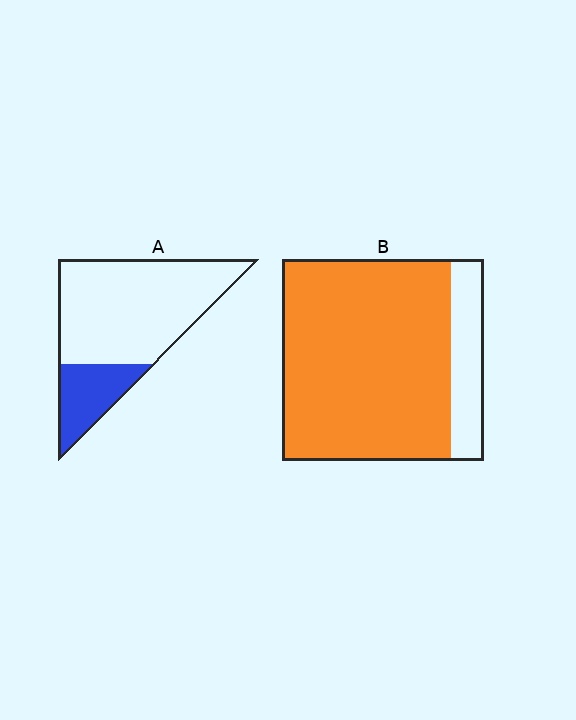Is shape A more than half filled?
No.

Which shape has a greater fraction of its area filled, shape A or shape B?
Shape B.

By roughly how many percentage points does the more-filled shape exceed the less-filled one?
By roughly 60 percentage points (B over A).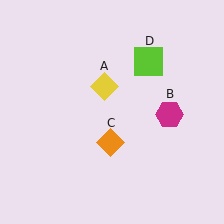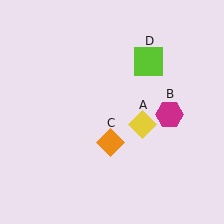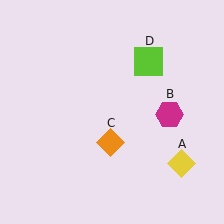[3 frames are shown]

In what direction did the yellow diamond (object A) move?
The yellow diamond (object A) moved down and to the right.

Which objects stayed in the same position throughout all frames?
Magenta hexagon (object B) and orange diamond (object C) and lime square (object D) remained stationary.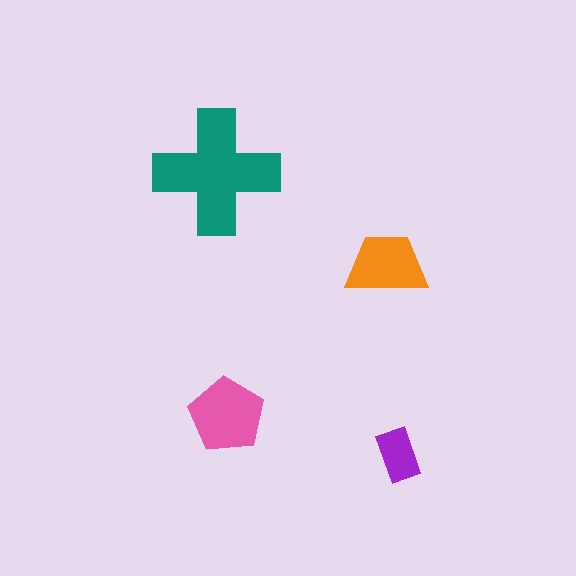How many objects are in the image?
There are 4 objects in the image.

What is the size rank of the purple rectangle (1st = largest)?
4th.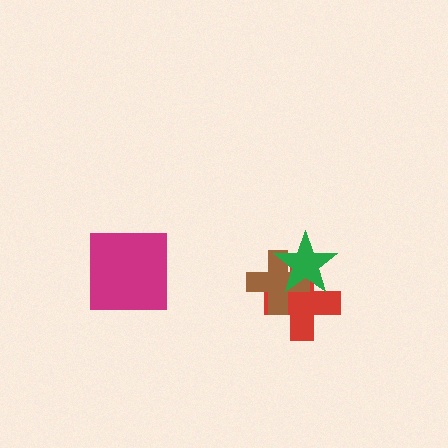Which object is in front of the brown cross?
The green star is in front of the brown cross.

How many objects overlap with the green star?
2 objects overlap with the green star.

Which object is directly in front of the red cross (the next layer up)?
The brown cross is directly in front of the red cross.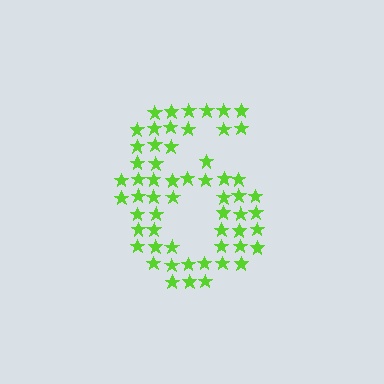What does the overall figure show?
The overall figure shows the digit 6.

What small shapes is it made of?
It is made of small stars.